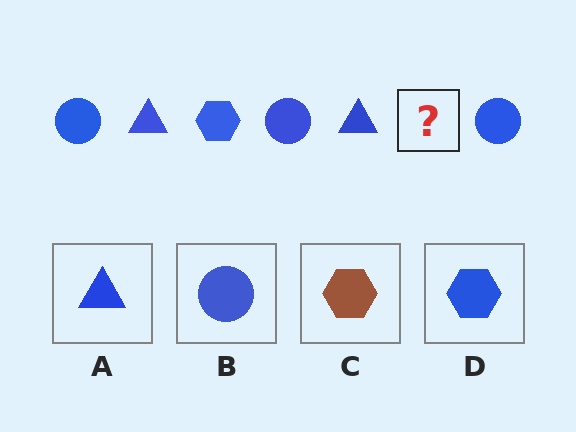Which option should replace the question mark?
Option D.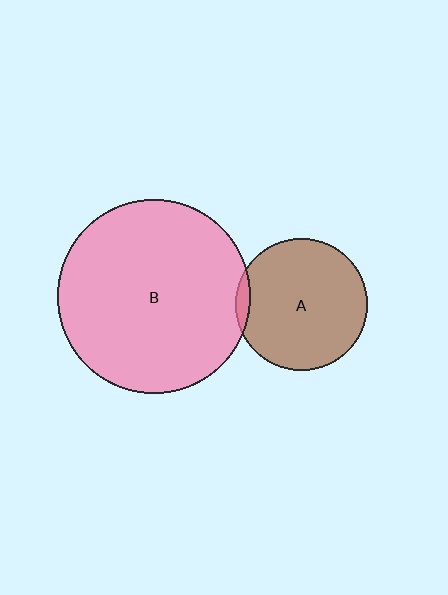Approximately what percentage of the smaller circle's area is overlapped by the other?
Approximately 5%.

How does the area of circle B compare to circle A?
Approximately 2.2 times.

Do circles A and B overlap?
Yes.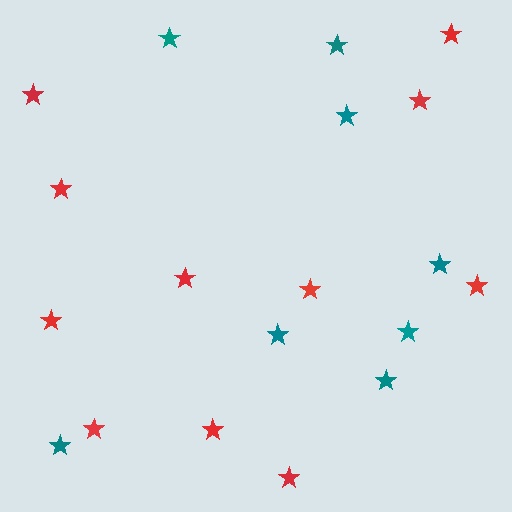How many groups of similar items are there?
There are 2 groups: one group of teal stars (8) and one group of red stars (11).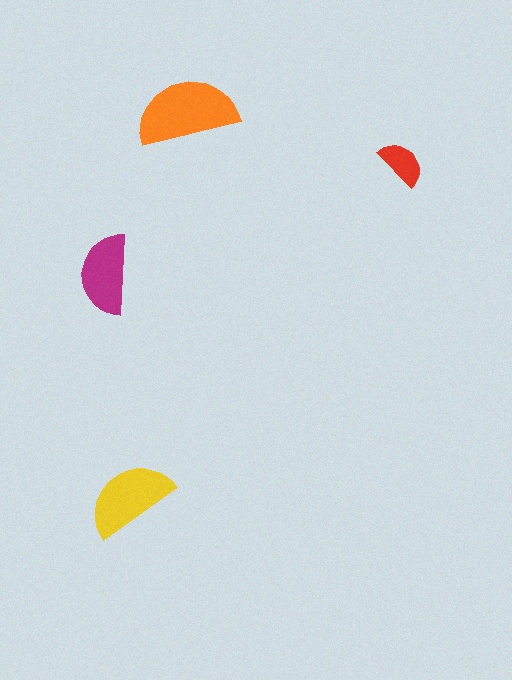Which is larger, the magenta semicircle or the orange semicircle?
The orange one.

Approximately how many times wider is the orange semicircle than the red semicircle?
About 2 times wider.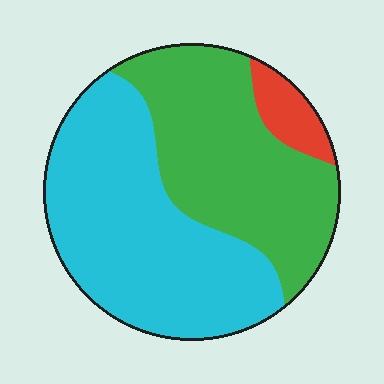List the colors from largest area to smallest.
From largest to smallest: cyan, green, red.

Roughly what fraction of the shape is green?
Green takes up about two fifths (2/5) of the shape.